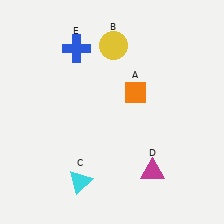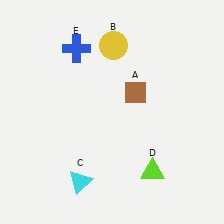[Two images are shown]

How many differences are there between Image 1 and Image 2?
There are 2 differences between the two images.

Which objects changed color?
A changed from orange to brown. D changed from magenta to lime.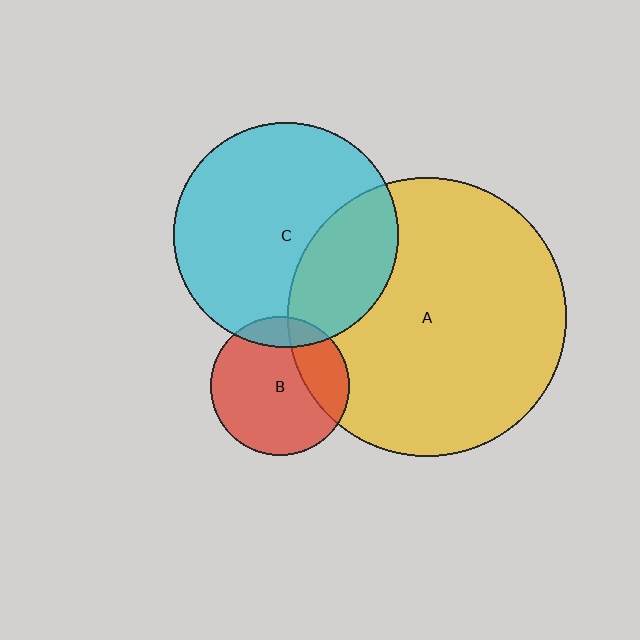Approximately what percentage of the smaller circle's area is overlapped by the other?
Approximately 30%.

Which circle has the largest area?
Circle A (yellow).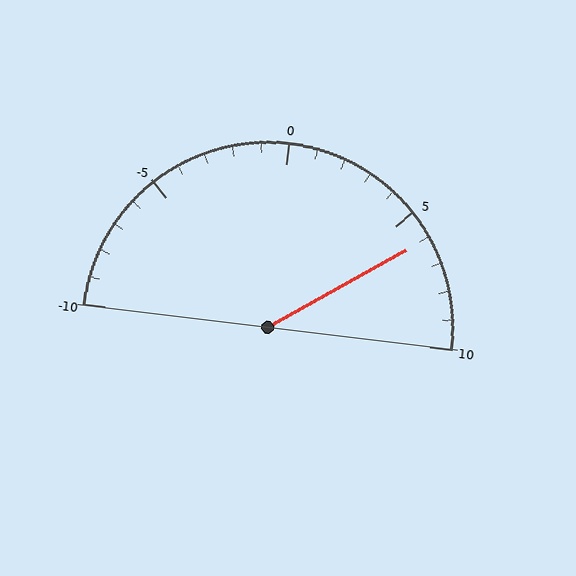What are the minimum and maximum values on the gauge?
The gauge ranges from -10 to 10.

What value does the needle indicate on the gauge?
The needle indicates approximately 6.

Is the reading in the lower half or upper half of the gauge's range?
The reading is in the upper half of the range (-10 to 10).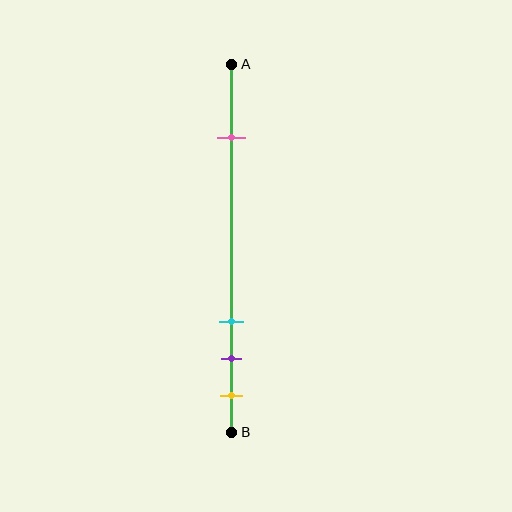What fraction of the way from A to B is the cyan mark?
The cyan mark is approximately 70% (0.7) of the way from A to B.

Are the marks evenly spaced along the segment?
No, the marks are not evenly spaced.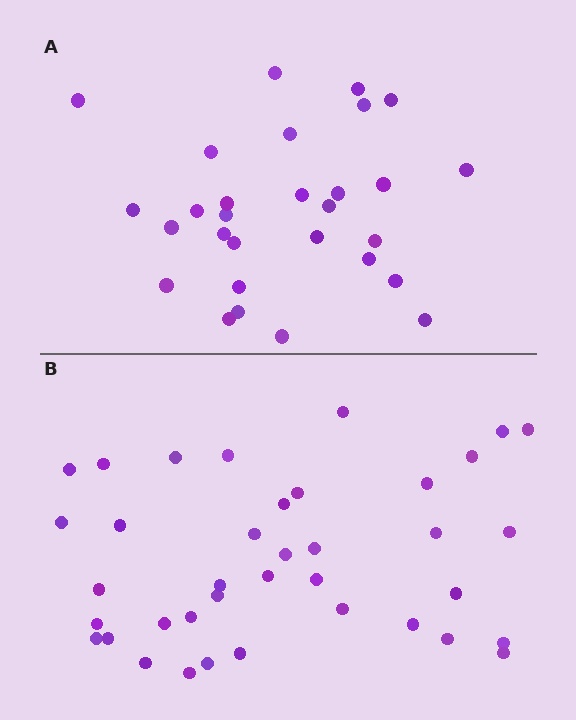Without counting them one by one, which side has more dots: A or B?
Region B (the bottom region) has more dots.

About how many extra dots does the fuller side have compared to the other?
Region B has roughly 8 or so more dots than region A.